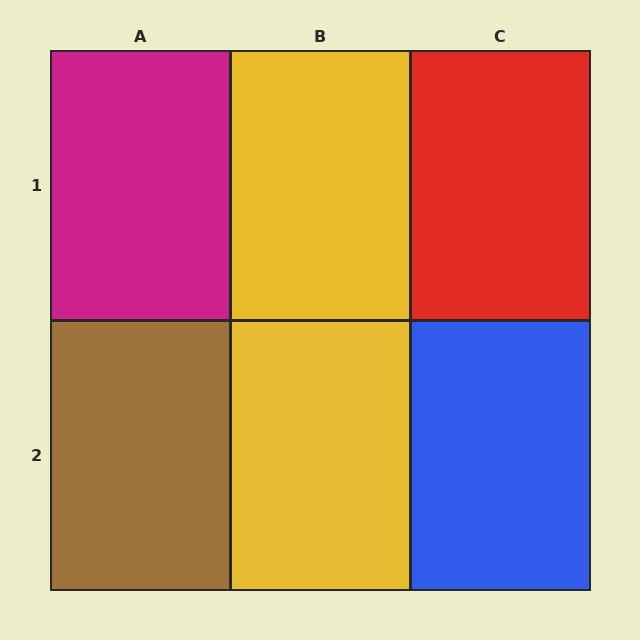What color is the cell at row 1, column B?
Yellow.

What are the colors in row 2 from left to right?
Brown, yellow, blue.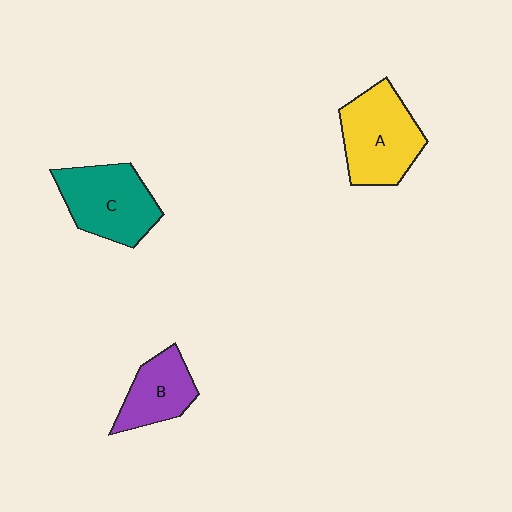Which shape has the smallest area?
Shape B (purple).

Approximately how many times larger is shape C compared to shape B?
Approximately 1.5 times.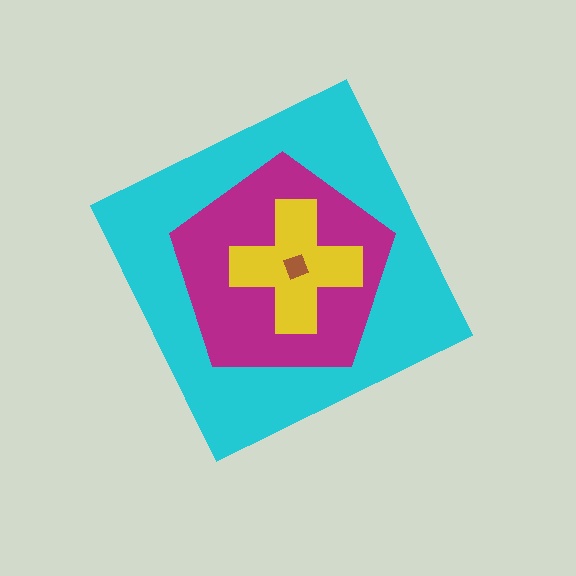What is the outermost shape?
The cyan diamond.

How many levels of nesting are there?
4.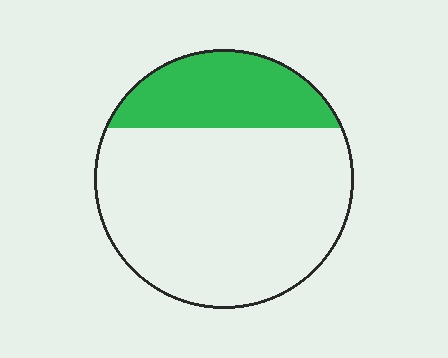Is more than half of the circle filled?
No.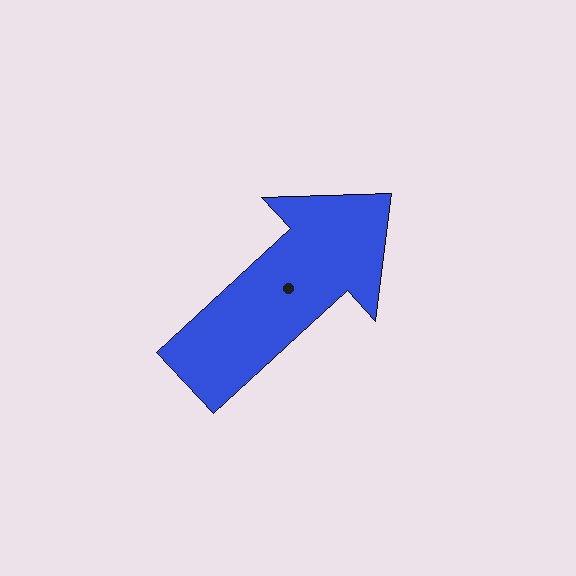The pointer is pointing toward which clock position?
Roughly 2 o'clock.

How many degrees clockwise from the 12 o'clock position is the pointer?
Approximately 47 degrees.